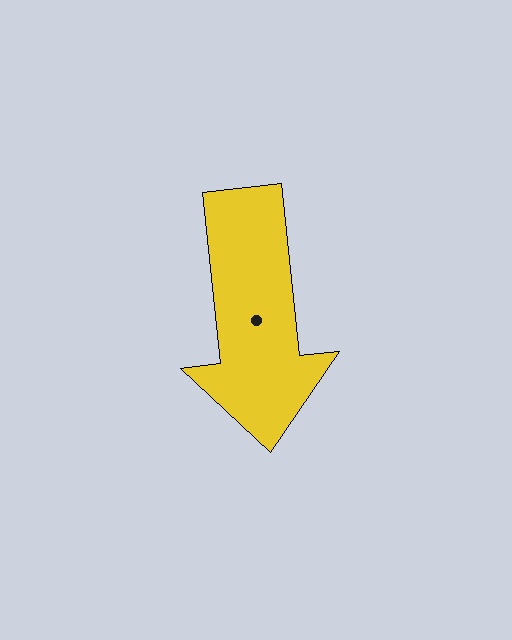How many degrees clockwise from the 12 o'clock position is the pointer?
Approximately 174 degrees.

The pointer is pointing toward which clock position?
Roughly 6 o'clock.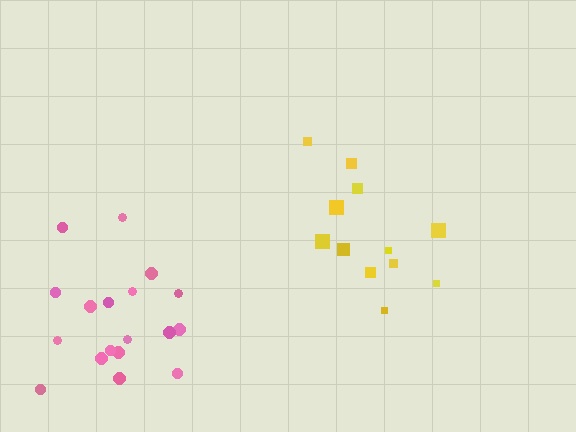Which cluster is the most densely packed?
Pink.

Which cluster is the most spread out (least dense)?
Yellow.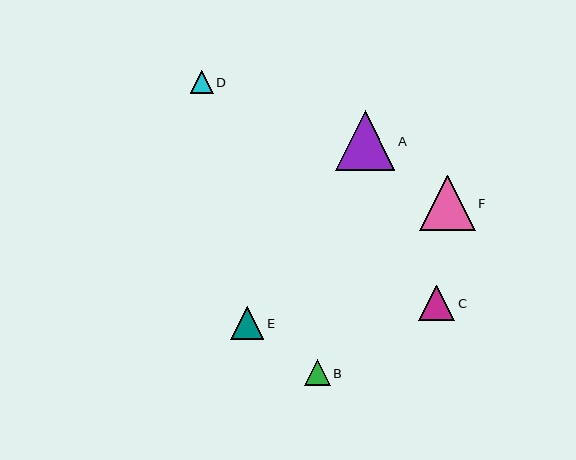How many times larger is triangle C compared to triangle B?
Triangle C is approximately 1.4 times the size of triangle B.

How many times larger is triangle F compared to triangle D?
Triangle F is approximately 2.4 times the size of triangle D.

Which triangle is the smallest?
Triangle D is the smallest with a size of approximately 23 pixels.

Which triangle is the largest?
Triangle A is the largest with a size of approximately 60 pixels.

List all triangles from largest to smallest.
From largest to smallest: A, F, C, E, B, D.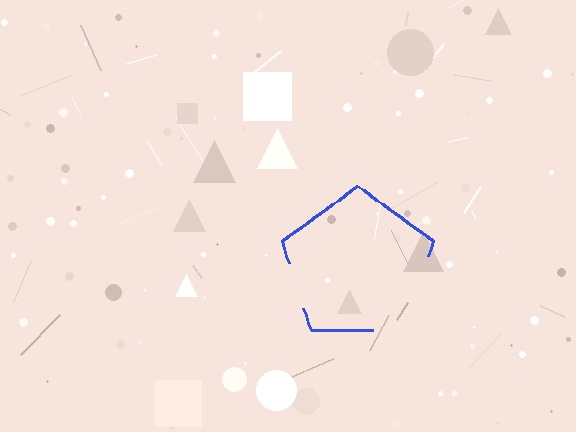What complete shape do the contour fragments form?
The contour fragments form a pentagon.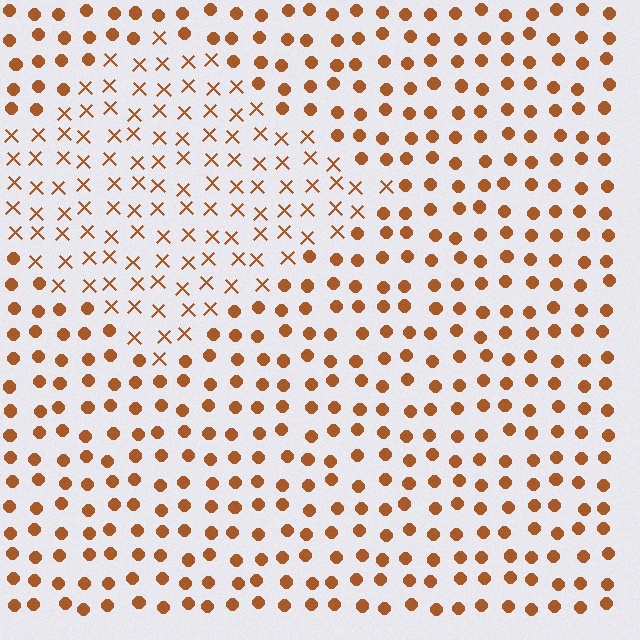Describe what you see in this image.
The image is filled with small brown elements arranged in a uniform grid. A diamond-shaped region contains X marks, while the surrounding area contains circles. The boundary is defined purely by the change in element shape.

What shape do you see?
I see a diamond.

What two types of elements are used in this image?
The image uses X marks inside the diamond region and circles outside it.